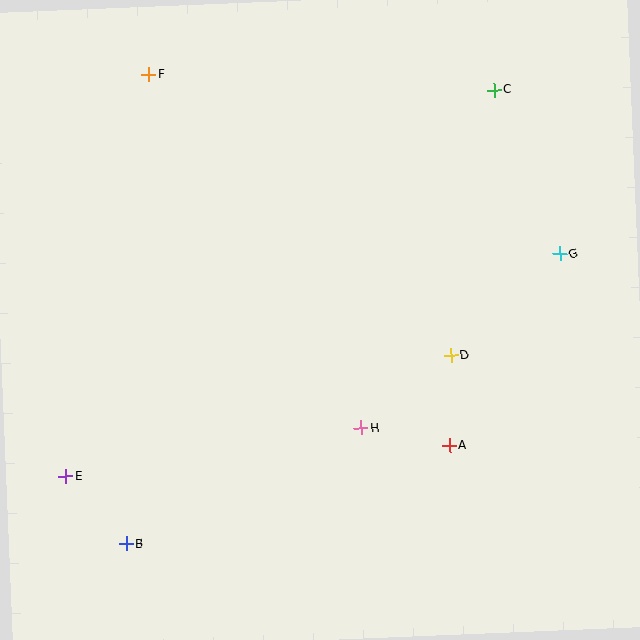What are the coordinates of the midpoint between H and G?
The midpoint between H and G is at (460, 341).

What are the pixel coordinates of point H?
Point H is at (361, 428).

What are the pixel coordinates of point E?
Point E is at (66, 476).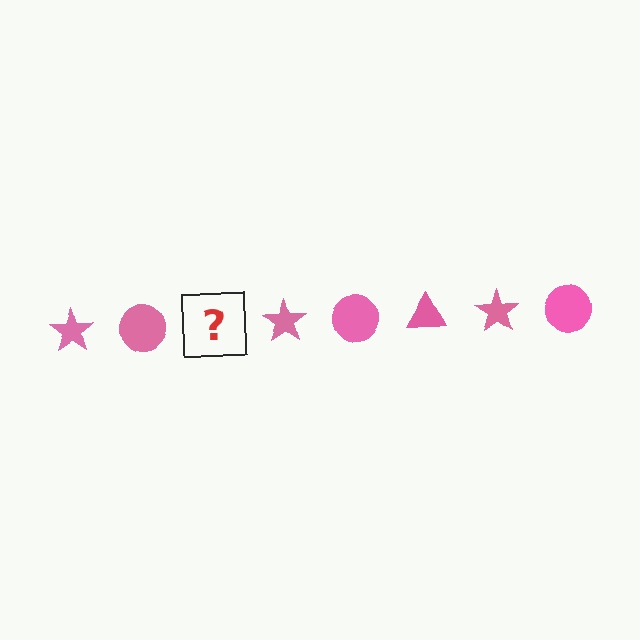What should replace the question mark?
The question mark should be replaced with a pink triangle.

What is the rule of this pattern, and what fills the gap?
The rule is that the pattern cycles through star, circle, triangle shapes in pink. The gap should be filled with a pink triangle.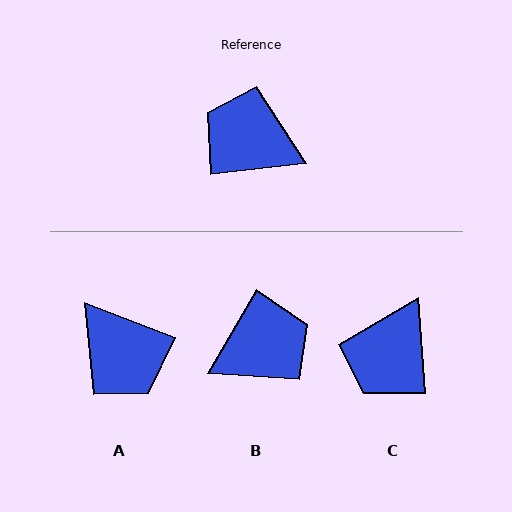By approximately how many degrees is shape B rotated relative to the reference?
Approximately 127 degrees clockwise.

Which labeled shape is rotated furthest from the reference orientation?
A, about 152 degrees away.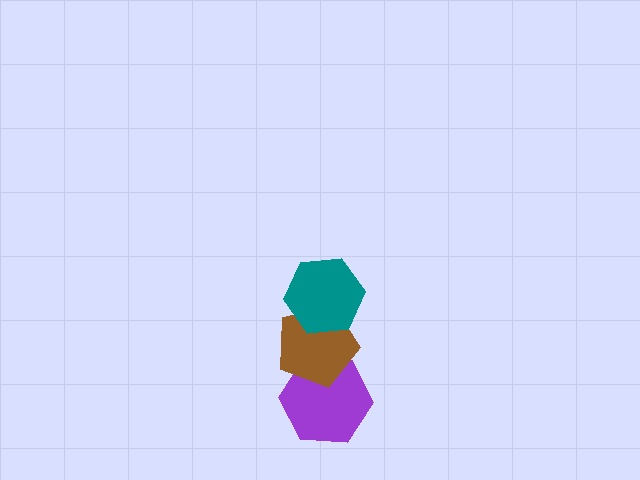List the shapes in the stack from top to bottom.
From top to bottom: the teal hexagon, the brown pentagon, the purple hexagon.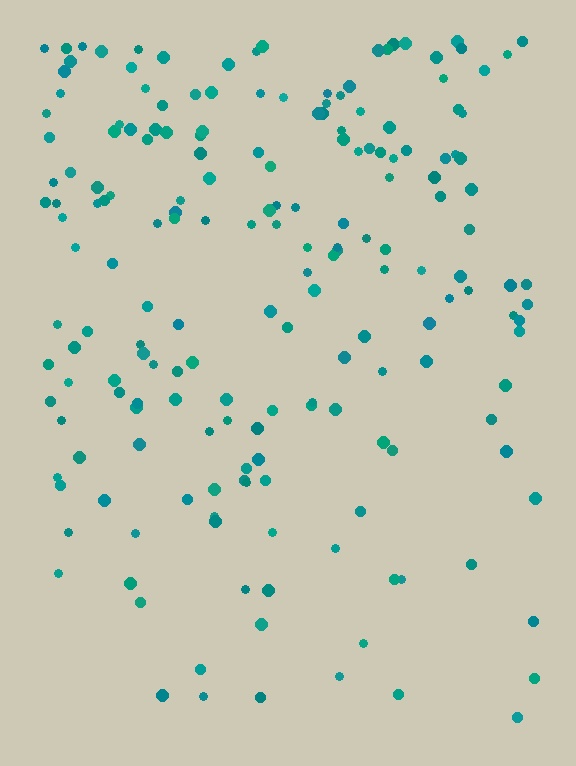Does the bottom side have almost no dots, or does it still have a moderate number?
Still a moderate number, just noticeably fewer than the top.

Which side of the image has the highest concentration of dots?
The top.